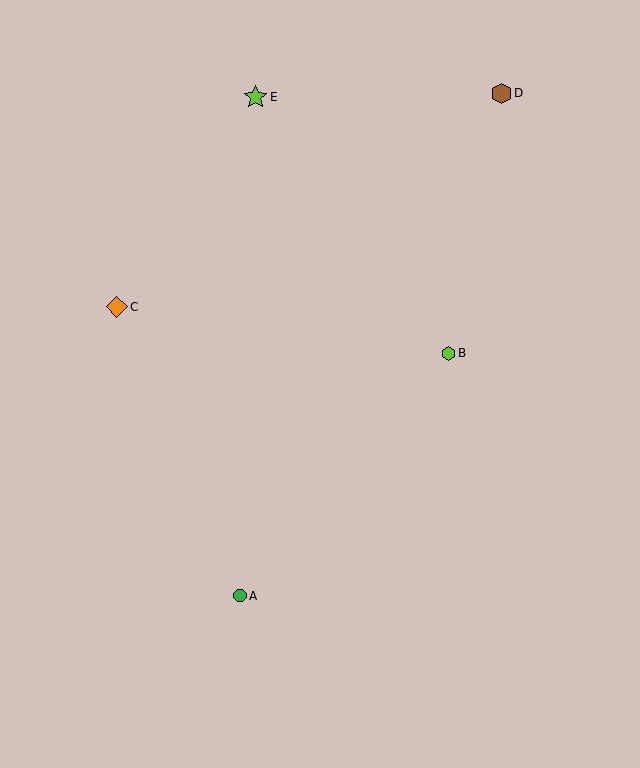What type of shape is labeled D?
Shape D is a brown hexagon.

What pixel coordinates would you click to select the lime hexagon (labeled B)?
Click at (448, 353) to select the lime hexagon B.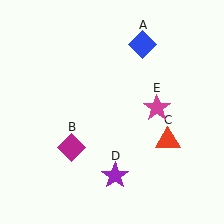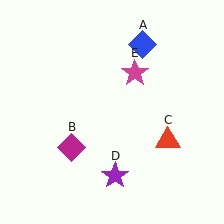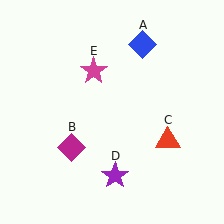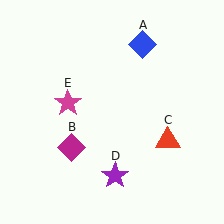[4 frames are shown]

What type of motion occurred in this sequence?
The magenta star (object E) rotated counterclockwise around the center of the scene.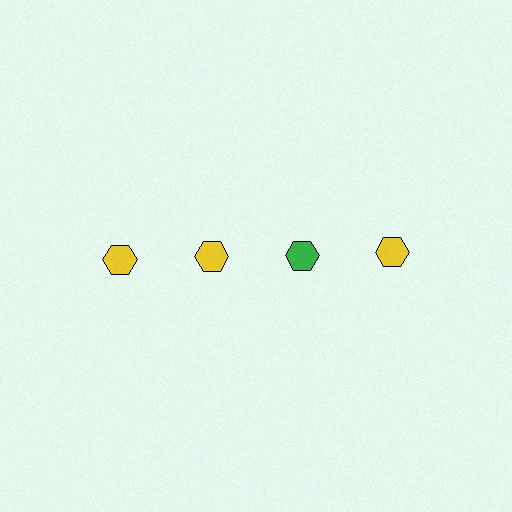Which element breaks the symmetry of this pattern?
The green hexagon in the top row, center column breaks the symmetry. All other shapes are yellow hexagons.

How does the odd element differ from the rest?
It has a different color: green instead of yellow.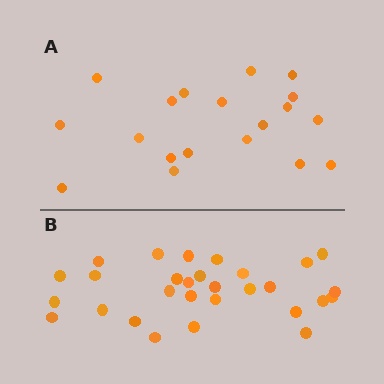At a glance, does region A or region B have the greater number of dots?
Region B (the bottom region) has more dots.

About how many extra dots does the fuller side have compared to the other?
Region B has roughly 10 or so more dots than region A.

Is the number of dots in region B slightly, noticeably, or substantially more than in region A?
Region B has substantially more. The ratio is roughly 1.5 to 1.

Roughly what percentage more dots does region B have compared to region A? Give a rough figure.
About 55% more.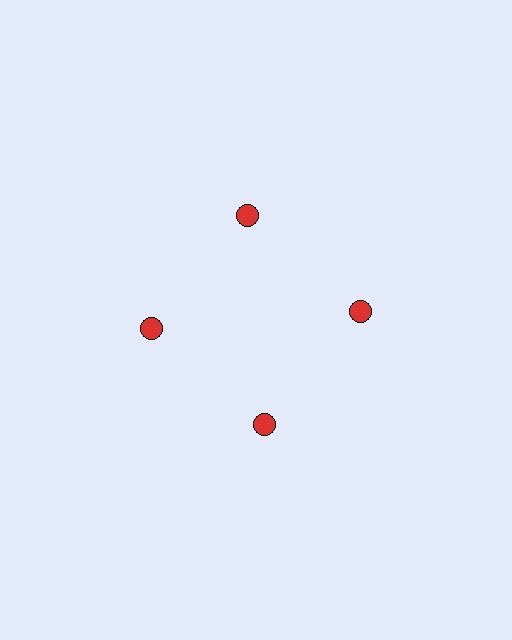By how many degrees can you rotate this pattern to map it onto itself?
The pattern maps onto itself every 90 degrees of rotation.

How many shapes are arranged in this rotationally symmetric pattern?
There are 4 shapes, arranged in 4 groups of 1.